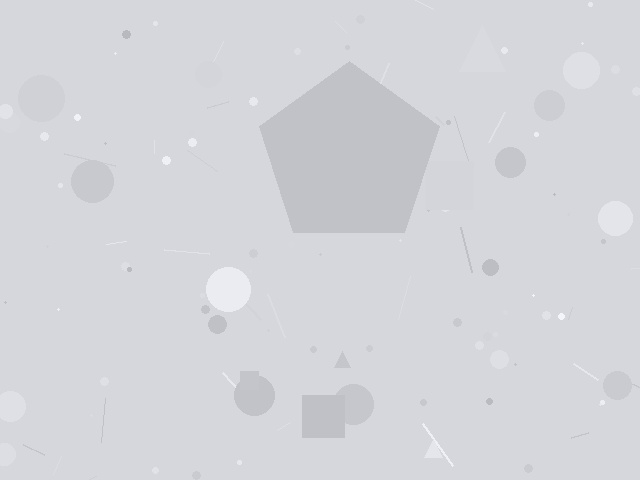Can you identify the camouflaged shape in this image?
The camouflaged shape is a pentagon.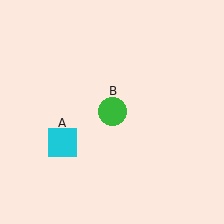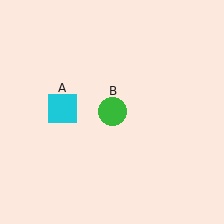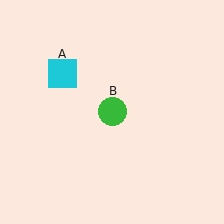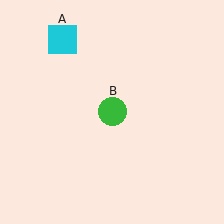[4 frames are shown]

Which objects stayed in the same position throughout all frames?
Green circle (object B) remained stationary.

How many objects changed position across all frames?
1 object changed position: cyan square (object A).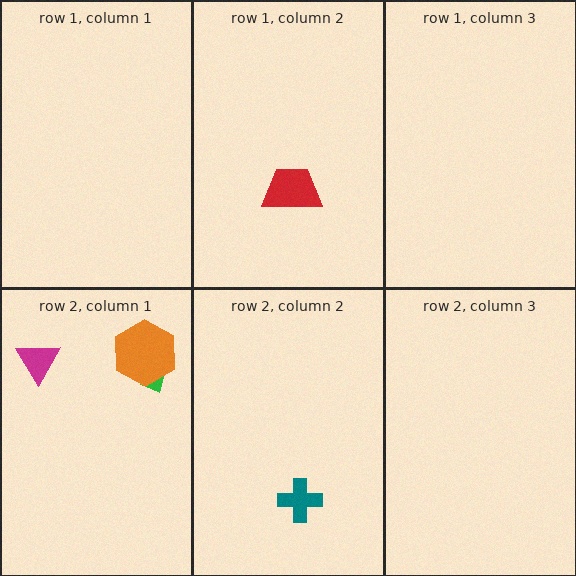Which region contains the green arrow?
The row 2, column 1 region.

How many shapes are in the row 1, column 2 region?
1.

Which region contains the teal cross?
The row 2, column 2 region.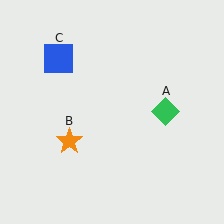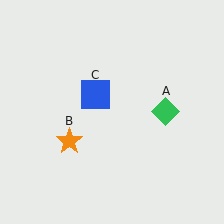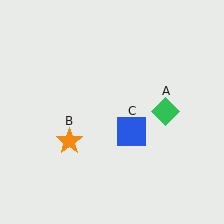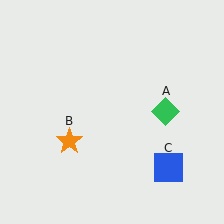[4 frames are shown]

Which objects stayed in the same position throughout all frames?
Green diamond (object A) and orange star (object B) remained stationary.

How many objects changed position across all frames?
1 object changed position: blue square (object C).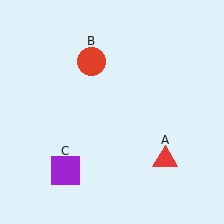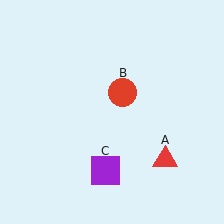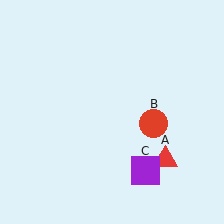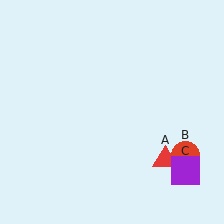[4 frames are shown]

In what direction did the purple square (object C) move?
The purple square (object C) moved right.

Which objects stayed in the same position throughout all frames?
Red triangle (object A) remained stationary.